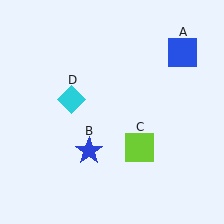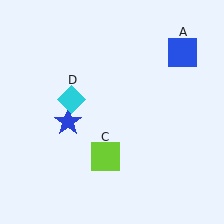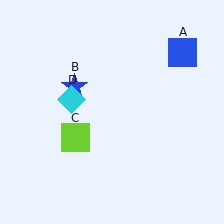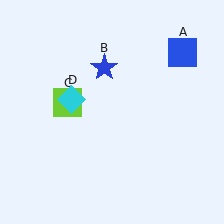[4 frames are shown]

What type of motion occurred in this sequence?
The blue star (object B), lime square (object C) rotated clockwise around the center of the scene.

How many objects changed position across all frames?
2 objects changed position: blue star (object B), lime square (object C).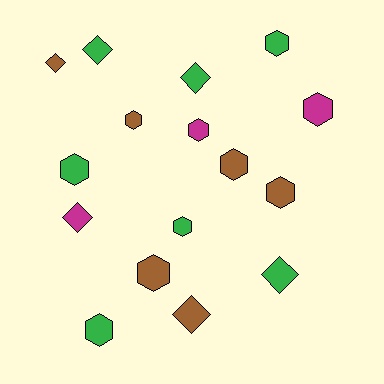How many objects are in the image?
There are 16 objects.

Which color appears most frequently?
Green, with 7 objects.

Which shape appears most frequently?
Hexagon, with 10 objects.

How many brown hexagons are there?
There are 4 brown hexagons.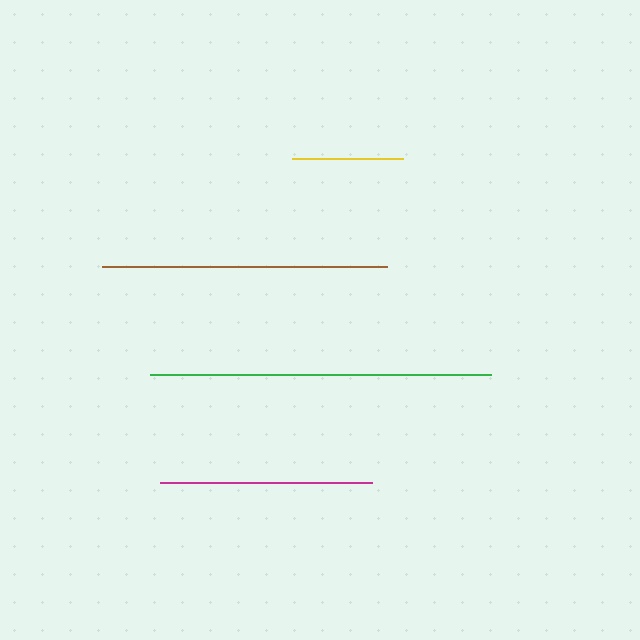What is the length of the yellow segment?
The yellow segment is approximately 111 pixels long.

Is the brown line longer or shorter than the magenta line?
The brown line is longer than the magenta line.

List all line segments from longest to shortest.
From longest to shortest: green, brown, magenta, yellow.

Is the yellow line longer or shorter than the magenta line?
The magenta line is longer than the yellow line.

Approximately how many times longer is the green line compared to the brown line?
The green line is approximately 1.2 times the length of the brown line.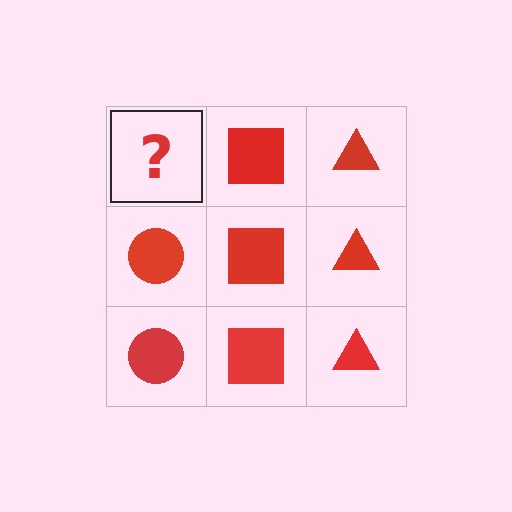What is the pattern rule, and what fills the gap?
The rule is that each column has a consistent shape. The gap should be filled with a red circle.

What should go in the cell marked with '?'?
The missing cell should contain a red circle.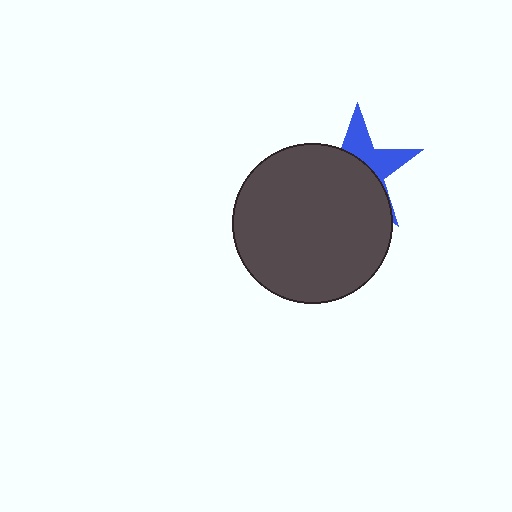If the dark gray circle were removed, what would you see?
You would see the complete blue star.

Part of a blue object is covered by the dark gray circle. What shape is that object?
It is a star.